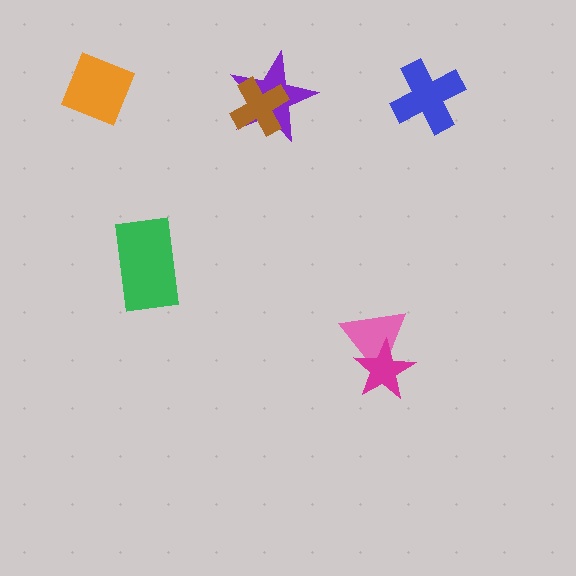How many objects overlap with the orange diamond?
0 objects overlap with the orange diamond.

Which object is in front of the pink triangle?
The magenta star is in front of the pink triangle.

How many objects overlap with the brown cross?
1 object overlaps with the brown cross.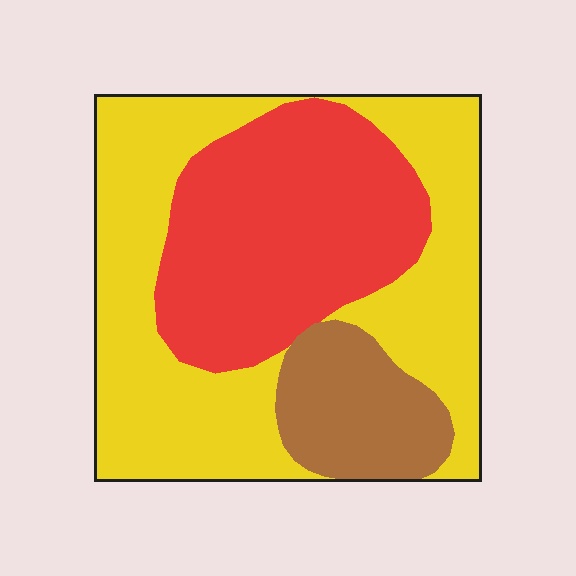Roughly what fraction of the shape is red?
Red covers about 35% of the shape.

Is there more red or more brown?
Red.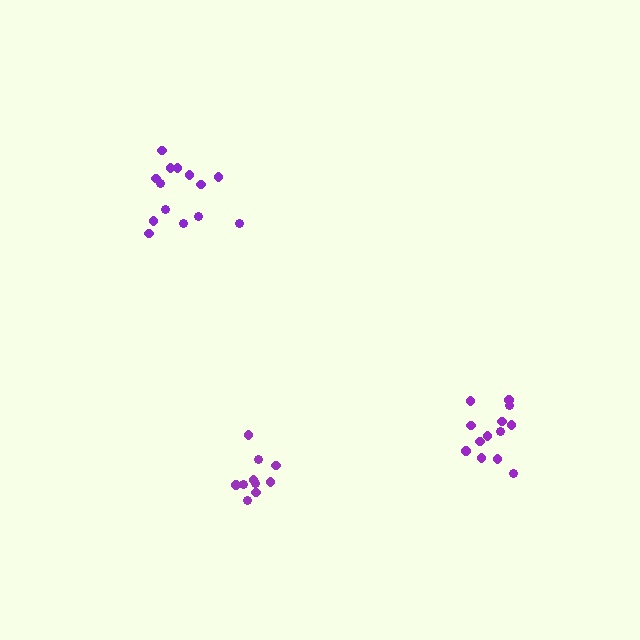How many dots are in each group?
Group 1: 13 dots, Group 2: 14 dots, Group 3: 10 dots (37 total).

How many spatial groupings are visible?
There are 3 spatial groupings.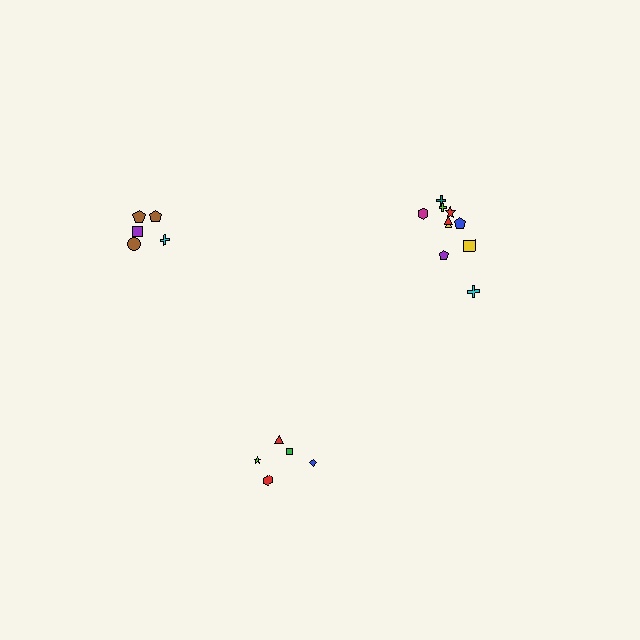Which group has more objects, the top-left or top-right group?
The top-right group.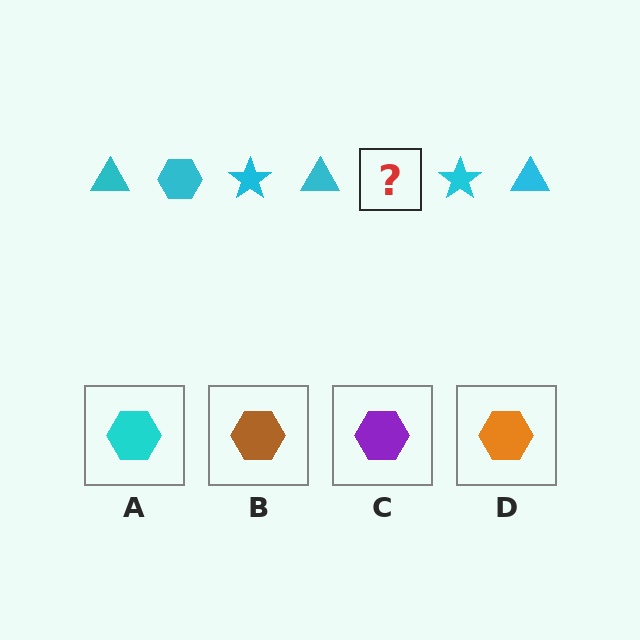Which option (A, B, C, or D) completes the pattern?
A.